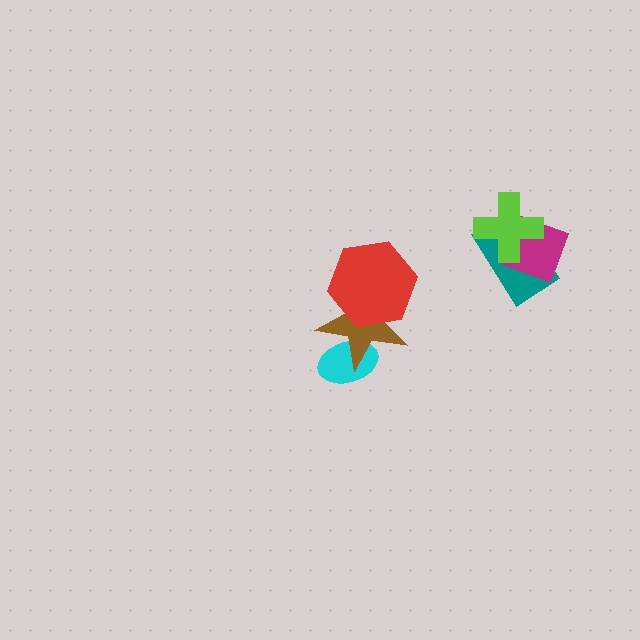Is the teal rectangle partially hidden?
Yes, it is partially covered by another shape.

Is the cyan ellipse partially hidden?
Yes, it is partially covered by another shape.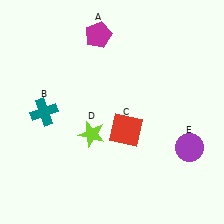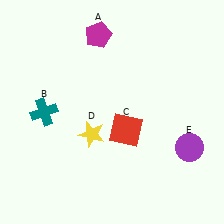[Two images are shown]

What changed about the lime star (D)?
In Image 1, D is lime. In Image 2, it changed to yellow.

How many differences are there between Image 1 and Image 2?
There is 1 difference between the two images.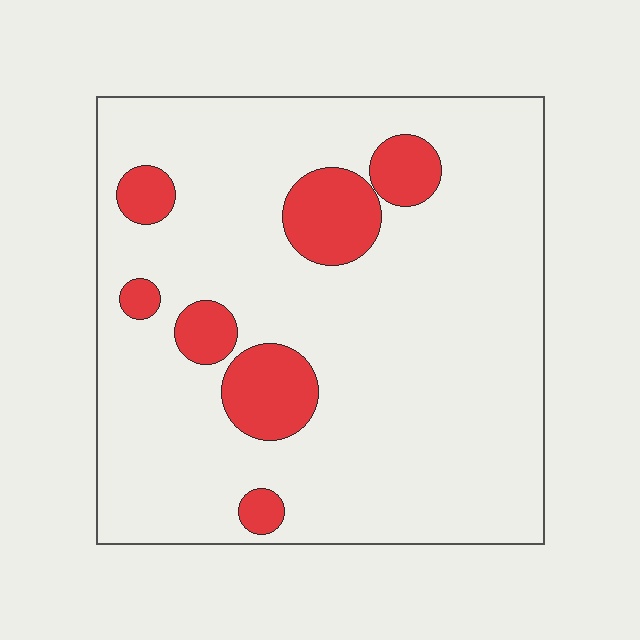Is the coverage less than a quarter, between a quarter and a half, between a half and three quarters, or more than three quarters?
Less than a quarter.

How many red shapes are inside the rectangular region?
7.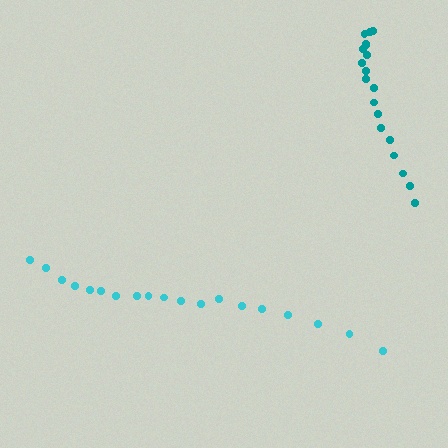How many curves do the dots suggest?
There are 2 distinct paths.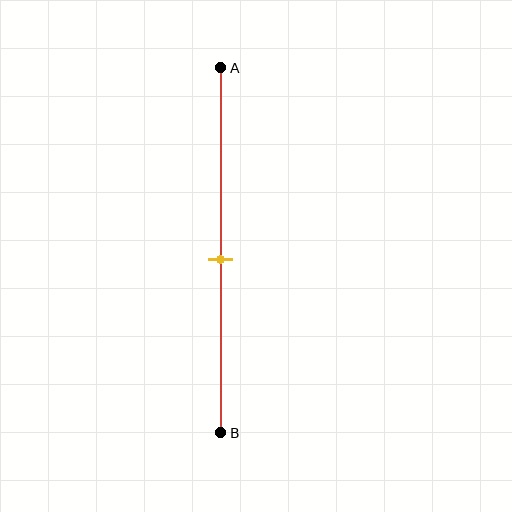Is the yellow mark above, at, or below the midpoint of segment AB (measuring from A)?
The yellow mark is approximately at the midpoint of segment AB.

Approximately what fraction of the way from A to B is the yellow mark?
The yellow mark is approximately 55% of the way from A to B.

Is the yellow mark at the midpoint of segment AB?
Yes, the mark is approximately at the midpoint.